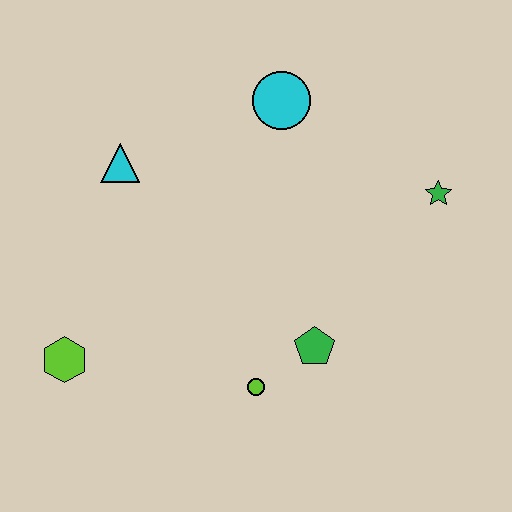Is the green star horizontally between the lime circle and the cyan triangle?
No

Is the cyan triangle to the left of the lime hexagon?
No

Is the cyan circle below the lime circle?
No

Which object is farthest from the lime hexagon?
The green star is farthest from the lime hexagon.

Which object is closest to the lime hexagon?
The lime circle is closest to the lime hexagon.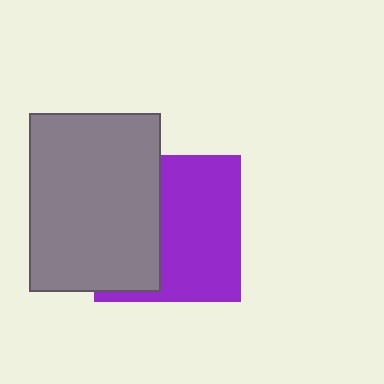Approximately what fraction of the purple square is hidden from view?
Roughly 43% of the purple square is hidden behind the gray rectangle.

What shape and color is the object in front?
The object in front is a gray rectangle.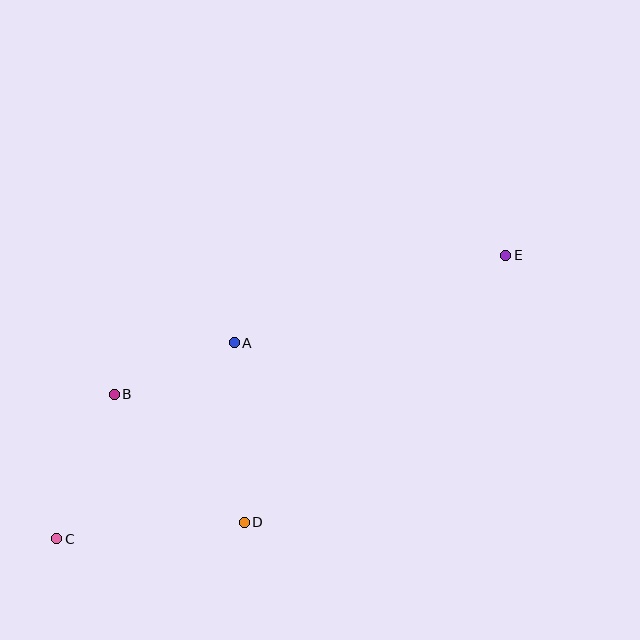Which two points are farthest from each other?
Points C and E are farthest from each other.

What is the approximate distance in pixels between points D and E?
The distance between D and E is approximately 374 pixels.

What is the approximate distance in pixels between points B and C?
The distance between B and C is approximately 156 pixels.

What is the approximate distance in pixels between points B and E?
The distance between B and E is approximately 415 pixels.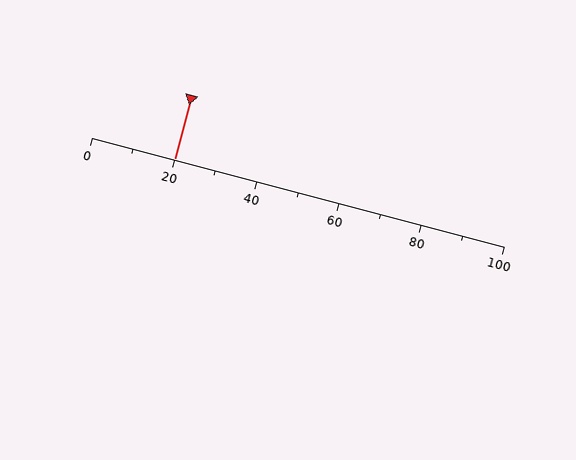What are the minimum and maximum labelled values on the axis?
The axis runs from 0 to 100.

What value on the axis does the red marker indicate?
The marker indicates approximately 20.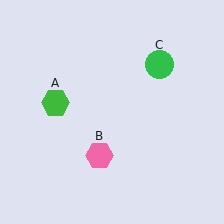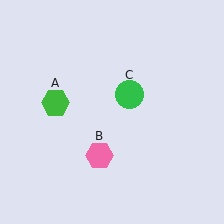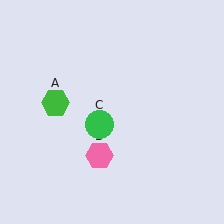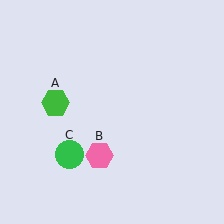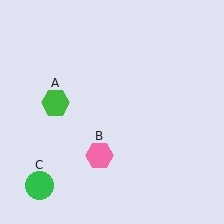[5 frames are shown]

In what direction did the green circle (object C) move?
The green circle (object C) moved down and to the left.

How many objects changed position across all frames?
1 object changed position: green circle (object C).